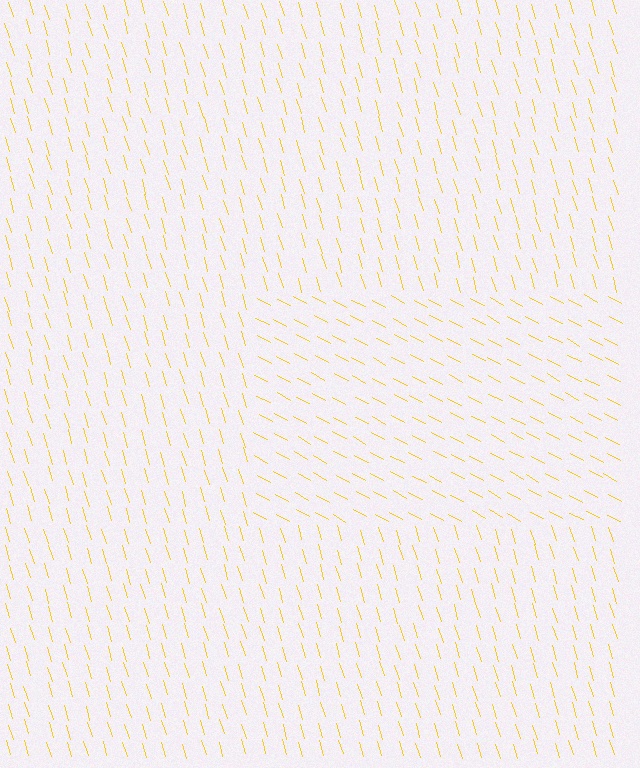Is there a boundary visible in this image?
Yes, there is a texture boundary formed by a change in line orientation.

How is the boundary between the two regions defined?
The boundary is defined purely by a change in line orientation (approximately 45 degrees difference). All lines are the same color and thickness.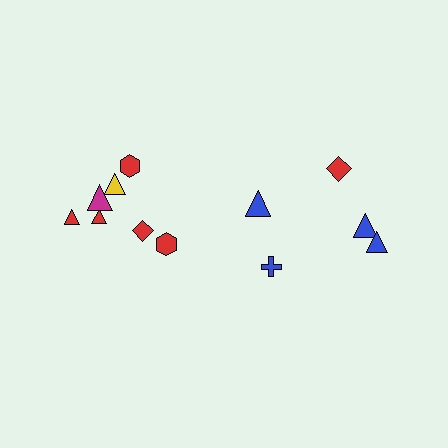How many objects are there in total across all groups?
There are 12 objects.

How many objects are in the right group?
There are 5 objects.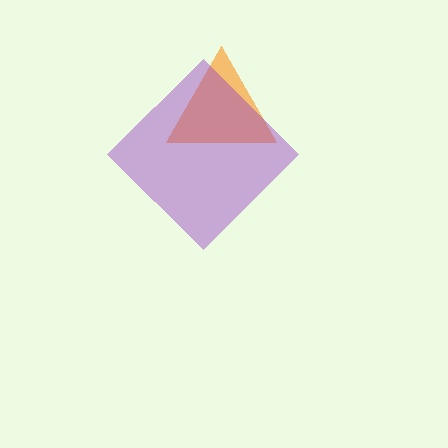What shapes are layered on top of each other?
The layered shapes are: an orange triangle, a purple diamond.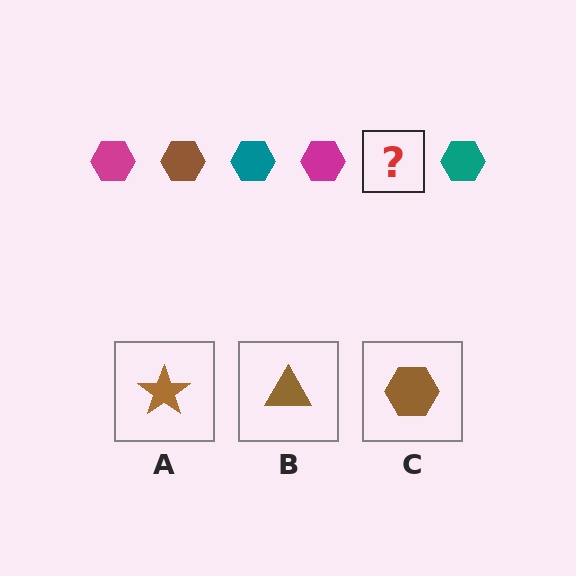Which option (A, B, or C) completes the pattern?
C.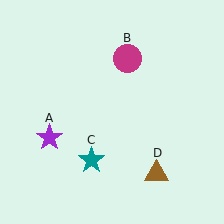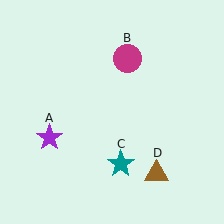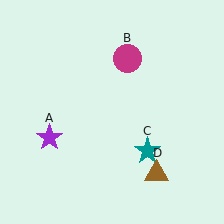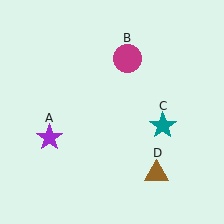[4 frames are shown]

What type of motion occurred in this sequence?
The teal star (object C) rotated counterclockwise around the center of the scene.